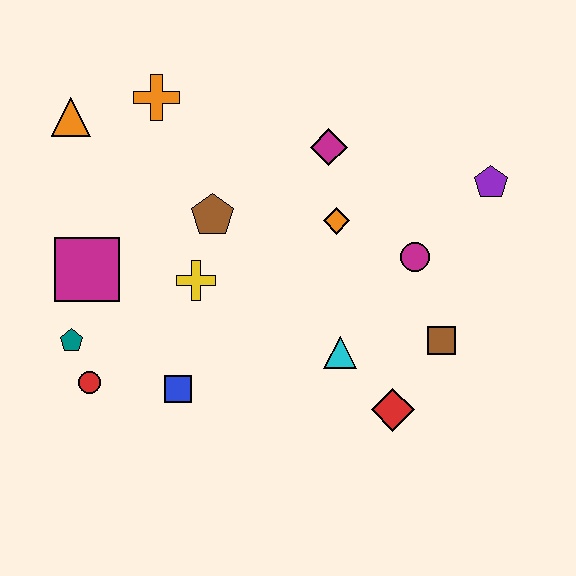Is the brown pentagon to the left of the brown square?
Yes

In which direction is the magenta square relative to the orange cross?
The magenta square is below the orange cross.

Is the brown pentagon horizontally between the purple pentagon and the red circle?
Yes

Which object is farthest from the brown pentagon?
The purple pentagon is farthest from the brown pentagon.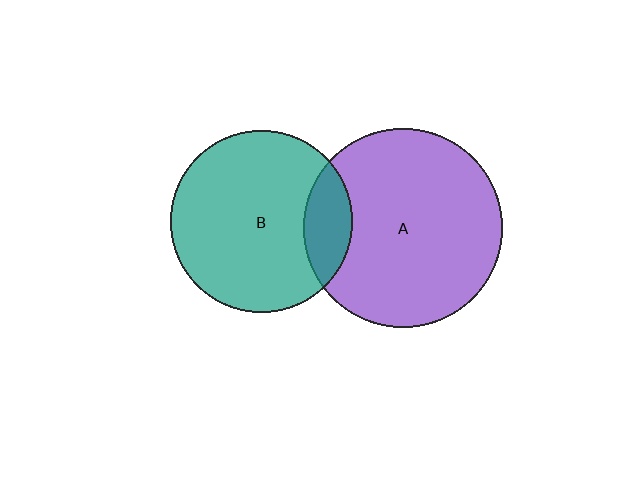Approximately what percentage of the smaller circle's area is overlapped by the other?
Approximately 15%.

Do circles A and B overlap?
Yes.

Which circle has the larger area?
Circle A (purple).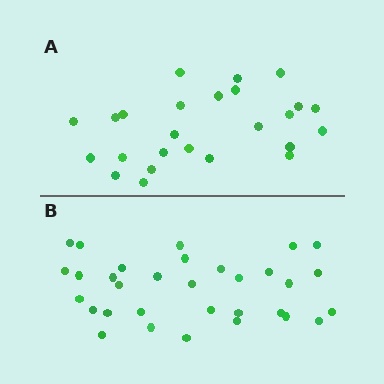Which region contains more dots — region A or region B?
Region B (the bottom region) has more dots.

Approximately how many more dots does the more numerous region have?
Region B has roughly 8 or so more dots than region A.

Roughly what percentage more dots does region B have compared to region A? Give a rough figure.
About 30% more.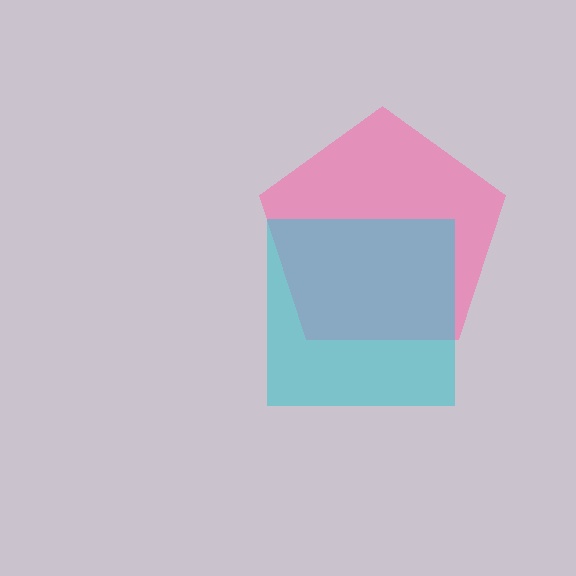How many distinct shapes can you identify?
There are 2 distinct shapes: a pink pentagon, a cyan square.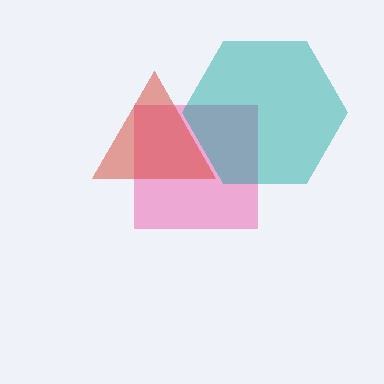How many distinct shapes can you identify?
There are 3 distinct shapes: a pink square, a red triangle, a teal hexagon.